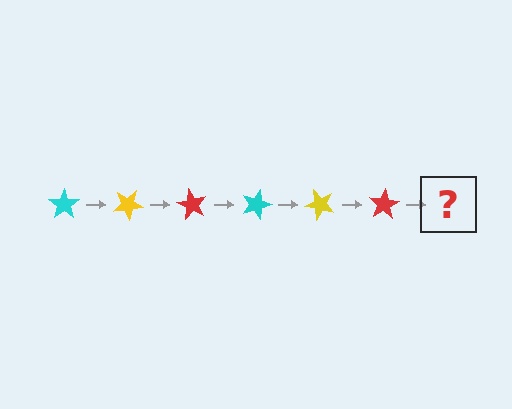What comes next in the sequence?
The next element should be a cyan star, rotated 180 degrees from the start.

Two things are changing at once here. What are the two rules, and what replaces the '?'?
The two rules are that it rotates 30 degrees each step and the color cycles through cyan, yellow, and red. The '?' should be a cyan star, rotated 180 degrees from the start.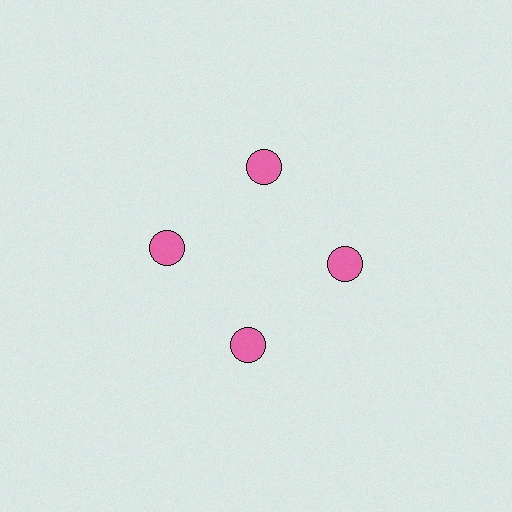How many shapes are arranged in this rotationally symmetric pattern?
There are 4 shapes, arranged in 4 groups of 1.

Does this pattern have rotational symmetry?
Yes, this pattern has 4-fold rotational symmetry. It looks the same after rotating 90 degrees around the center.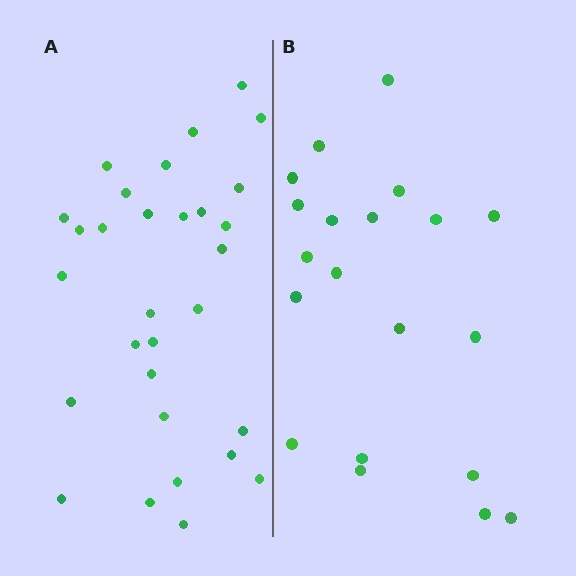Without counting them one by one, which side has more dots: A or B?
Region A (the left region) has more dots.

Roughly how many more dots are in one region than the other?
Region A has roughly 10 or so more dots than region B.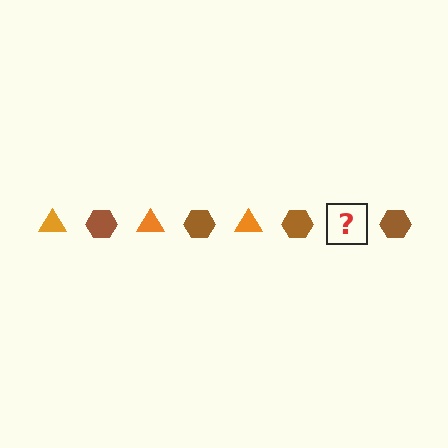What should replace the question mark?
The question mark should be replaced with an orange triangle.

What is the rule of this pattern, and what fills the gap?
The rule is that the pattern alternates between orange triangle and brown hexagon. The gap should be filled with an orange triangle.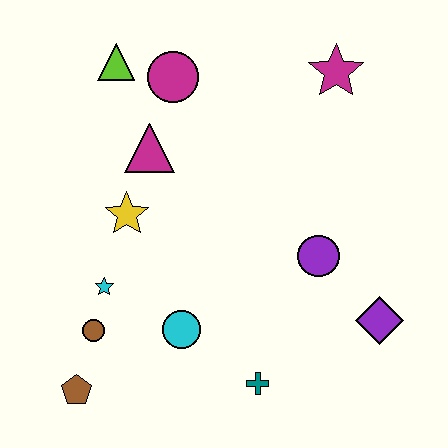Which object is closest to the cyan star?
The brown circle is closest to the cyan star.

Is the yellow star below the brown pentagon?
No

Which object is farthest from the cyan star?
The magenta star is farthest from the cyan star.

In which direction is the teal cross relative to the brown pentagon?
The teal cross is to the right of the brown pentagon.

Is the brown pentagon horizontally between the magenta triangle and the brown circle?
No